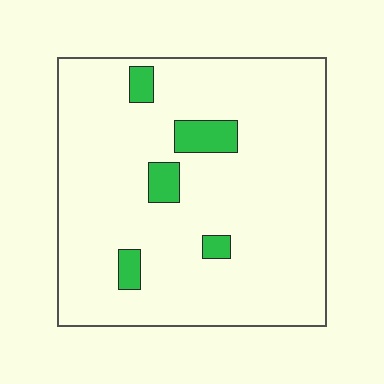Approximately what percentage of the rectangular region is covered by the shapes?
Approximately 10%.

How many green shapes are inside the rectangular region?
5.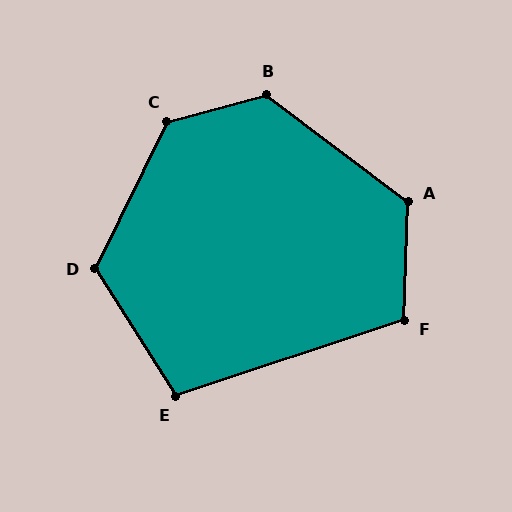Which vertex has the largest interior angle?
C, at approximately 131 degrees.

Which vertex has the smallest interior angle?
E, at approximately 104 degrees.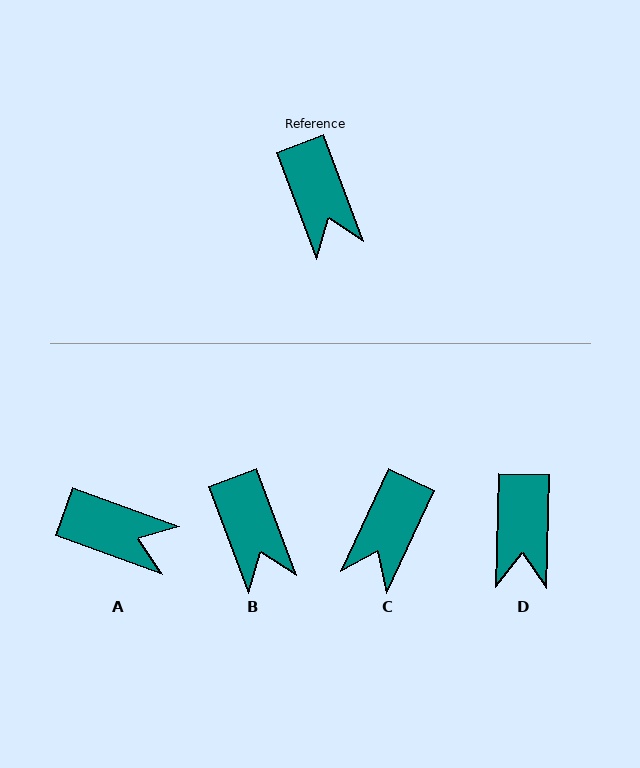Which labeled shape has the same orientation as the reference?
B.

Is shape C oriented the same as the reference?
No, it is off by about 46 degrees.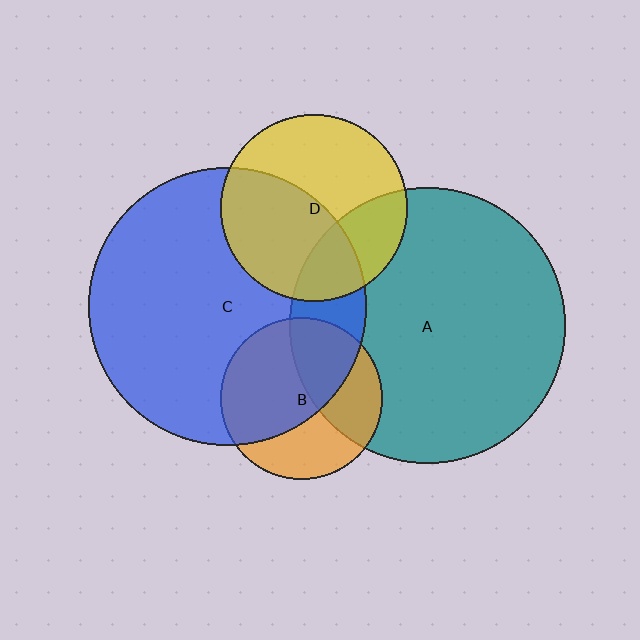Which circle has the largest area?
Circle C (blue).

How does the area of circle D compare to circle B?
Approximately 1.3 times.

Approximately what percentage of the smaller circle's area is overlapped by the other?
Approximately 15%.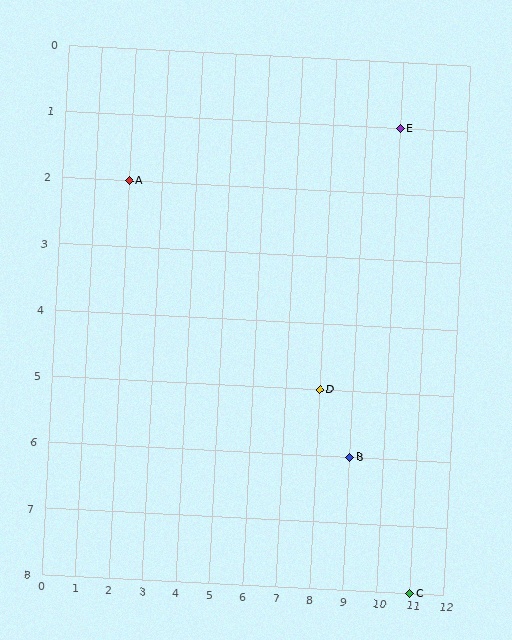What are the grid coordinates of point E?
Point E is at grid coordinates (10, 1).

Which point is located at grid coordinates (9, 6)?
Point B is at (9, 6).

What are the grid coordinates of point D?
Point D is at grid coordinates (8, 5).